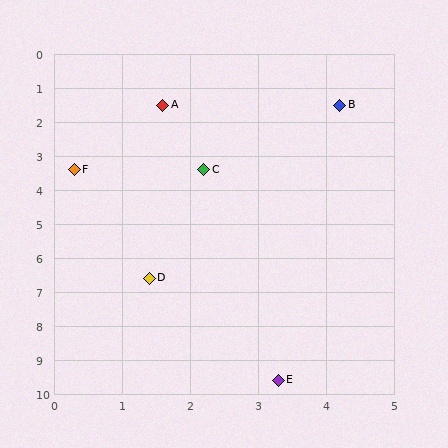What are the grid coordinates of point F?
Point F is at approximately (0.3, 3.4).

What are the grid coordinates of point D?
Point D is at approximately (1.4, 6.6).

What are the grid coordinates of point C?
Point C is at approximately (2.2, 3.4).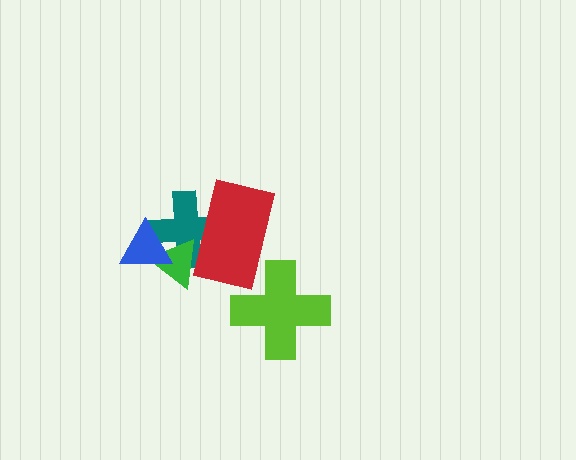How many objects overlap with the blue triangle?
2 objects overlap with the blue triangle.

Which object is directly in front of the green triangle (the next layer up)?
The red rectangle is directly in front of the green triangle.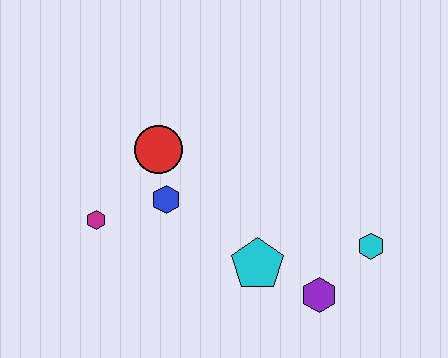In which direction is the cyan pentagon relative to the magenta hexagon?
The cyan pentagon is to the right of the magenta hexagon.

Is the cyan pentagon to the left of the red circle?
No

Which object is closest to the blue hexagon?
The red circle is closest to the blue hexagon.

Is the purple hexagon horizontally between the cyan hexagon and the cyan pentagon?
Yes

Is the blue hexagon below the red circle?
Yes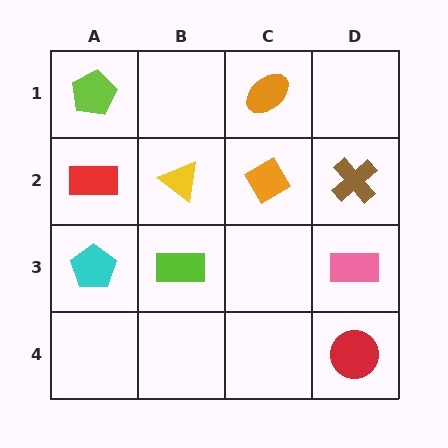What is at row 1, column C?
An orange ellipse.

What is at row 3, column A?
A cyan pentagon.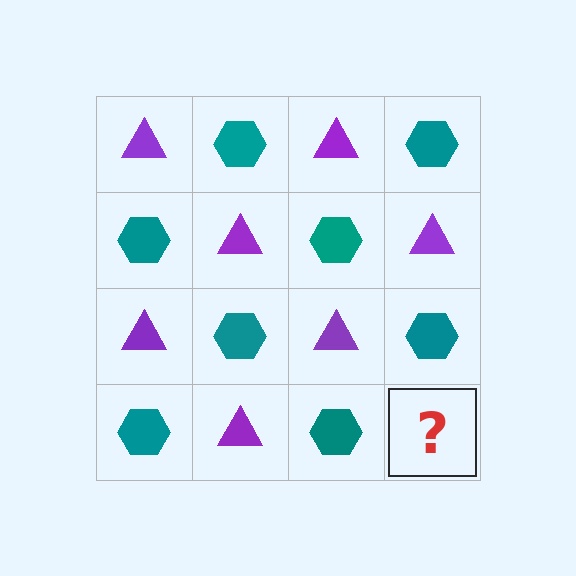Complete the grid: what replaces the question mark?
The question mark should be replaced with a purple triangle.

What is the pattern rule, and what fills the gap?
The rule is that it alternates purple triangle and teal hexagon in a checkerboard pattern. The gap should be filled with a purple triangle.